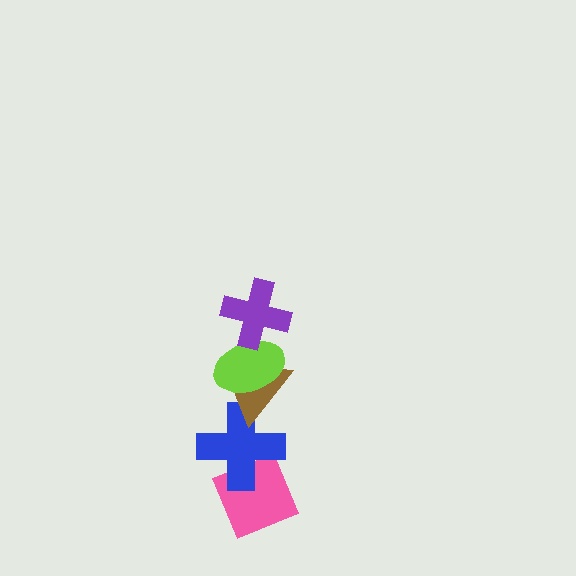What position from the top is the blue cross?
The blue cross is 4th from the top.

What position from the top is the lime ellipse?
The lime ellipse is 2nd from the top.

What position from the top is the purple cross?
The purple cross is 1st from the top.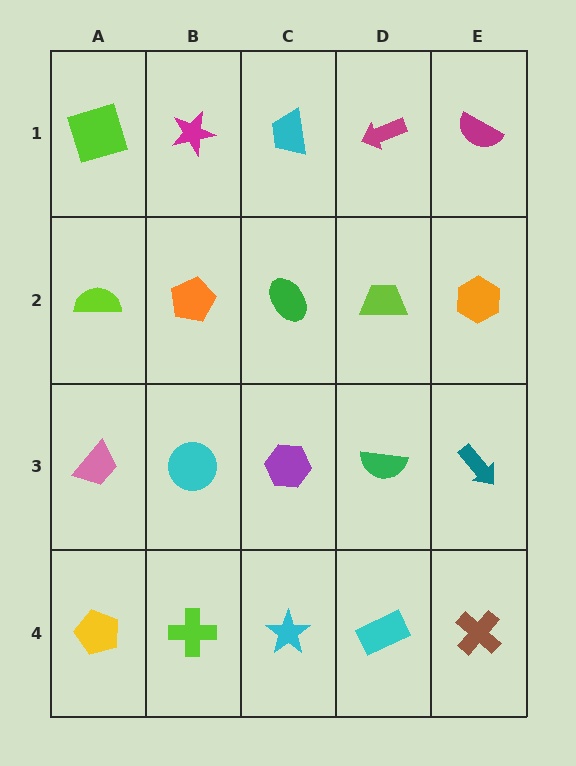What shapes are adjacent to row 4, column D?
A green semicircle (row 3, column D), a cyan star (row 4, column C), a brown cross (row 4, column E).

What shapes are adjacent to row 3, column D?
A lime trapezoid (row 2, column D), a cyan rectangle (row 4, column D), a purple hexagon (row 3, column C), a teal arrow (row 3, column E).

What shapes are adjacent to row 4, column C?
A purple hexagon (row 3, column C), a lime cross (row 4, column B), a cyan rectangle (row 4, column D).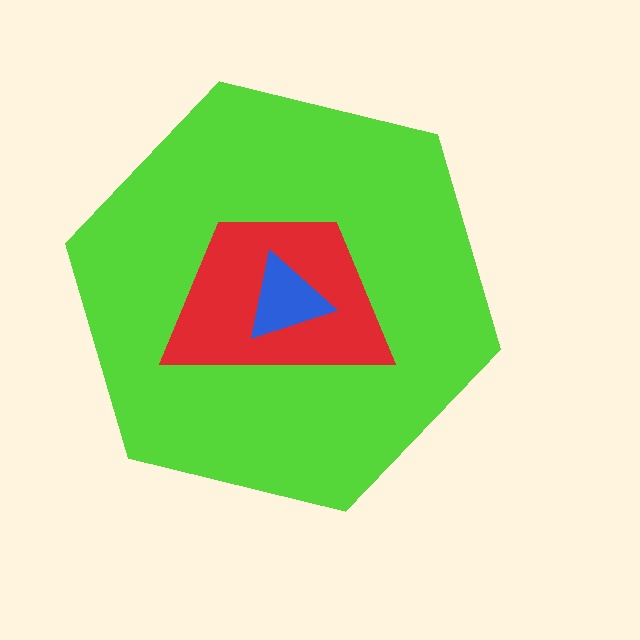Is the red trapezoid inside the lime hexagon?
Yes.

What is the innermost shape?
The blue triangle.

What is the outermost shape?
The lime hexagon.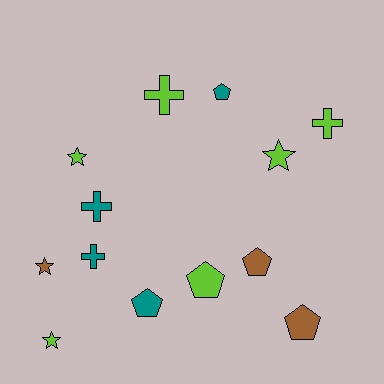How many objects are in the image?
There are 13 objects.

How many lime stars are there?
There are 3 lime stars.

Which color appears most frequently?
Lime, with 6 objects.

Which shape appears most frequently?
Pentagon, with 5 objects.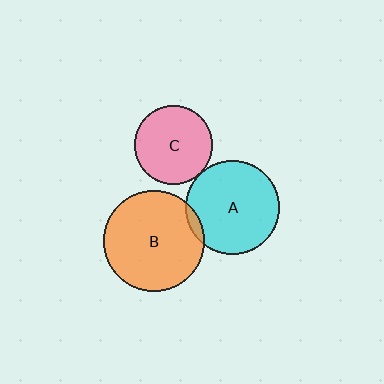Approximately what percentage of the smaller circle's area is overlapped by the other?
Approximately 5%.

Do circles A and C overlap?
Yes.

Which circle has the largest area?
Circle B (orange).